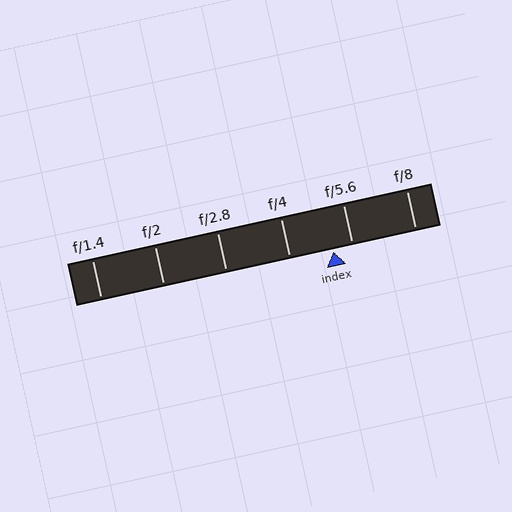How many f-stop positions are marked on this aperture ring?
There are 6 f-stop positions marked.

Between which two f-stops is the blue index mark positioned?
The index mark is between f/4 and f/5.6.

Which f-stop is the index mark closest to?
The index mark is closest to f/5.6.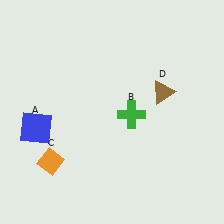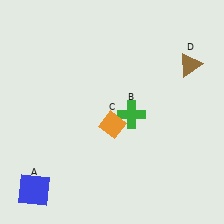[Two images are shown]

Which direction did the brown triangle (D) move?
The brown triangle (D) moved up.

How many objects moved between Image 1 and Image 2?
3 objects moved between the two images.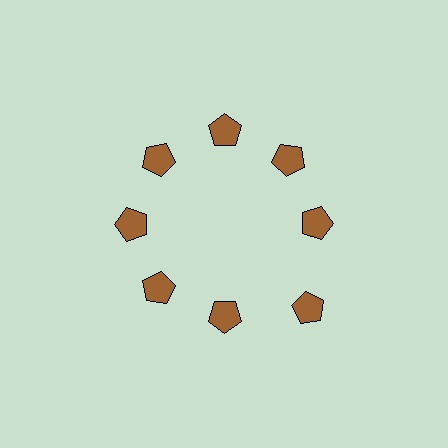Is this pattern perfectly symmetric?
No. The 8 brown pentagons are arranged in a ring, but one element near the 4 o'clock position is pushed outward from the center, breaking the 8-fold rotational symmetry.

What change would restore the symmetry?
The symmetry would be restored by moving it inward, back onto the ring so that all 8 pentagons sit at equal angles and equal distance from the center.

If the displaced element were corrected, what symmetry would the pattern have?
It would have 8-fold rotational symmetry — the pattern would map onto itself every 45 degrees.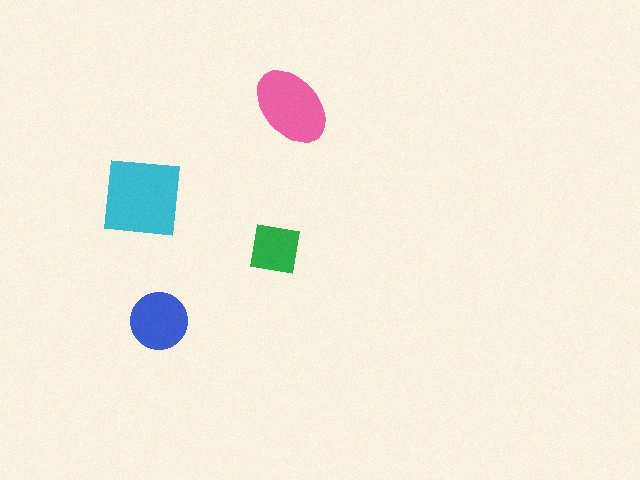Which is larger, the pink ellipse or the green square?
The pink ellipse.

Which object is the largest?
The cyan square.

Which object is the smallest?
The green square.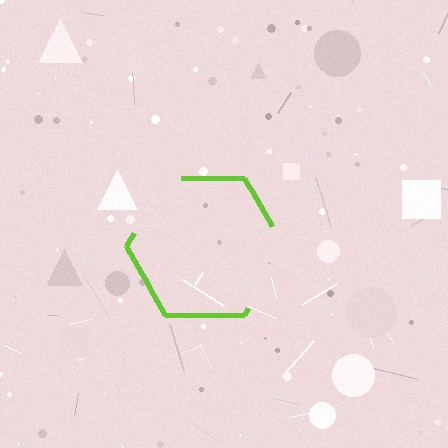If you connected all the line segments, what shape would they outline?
They would outline a hexagon.